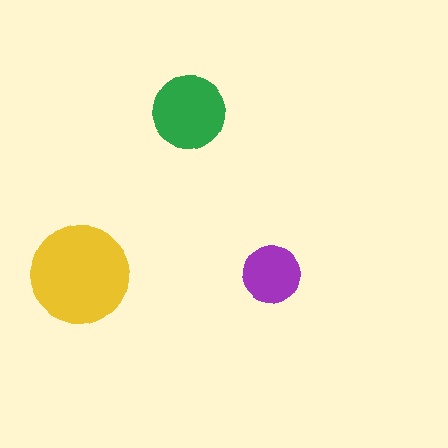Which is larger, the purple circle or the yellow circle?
The yellow one.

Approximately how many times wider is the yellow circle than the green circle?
About 1.5 times wider.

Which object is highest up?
The green circle is topmost.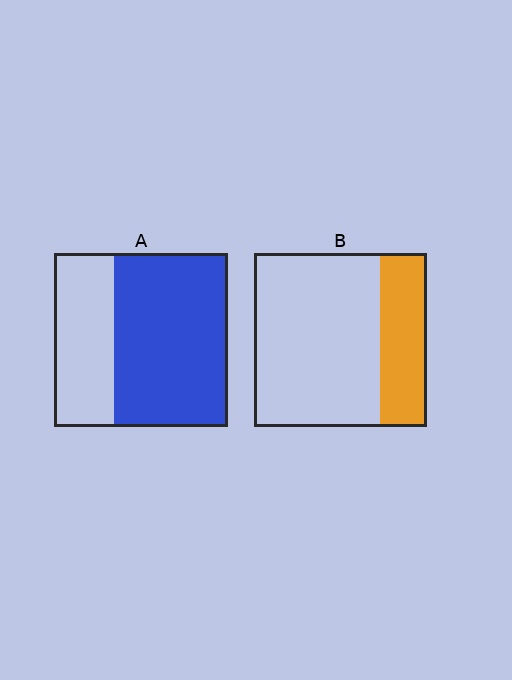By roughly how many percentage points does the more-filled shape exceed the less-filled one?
By roughly 40 percentage points (A over B).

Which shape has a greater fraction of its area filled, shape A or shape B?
Shape A.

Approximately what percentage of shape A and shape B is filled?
A is approximately 65% and B is approximately 25%.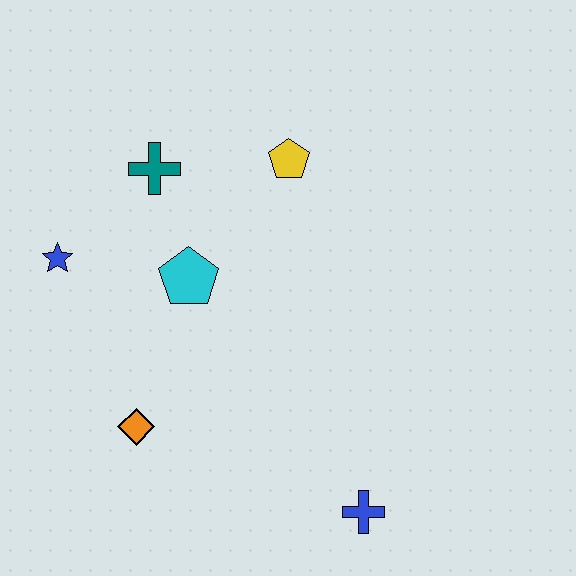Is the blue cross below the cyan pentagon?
Yes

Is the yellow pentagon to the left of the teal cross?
No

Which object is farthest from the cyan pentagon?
The blue cross is farthest from the cyan pentagon.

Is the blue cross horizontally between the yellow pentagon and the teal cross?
No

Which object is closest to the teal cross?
The cyan pentagon is closest to the teal cross.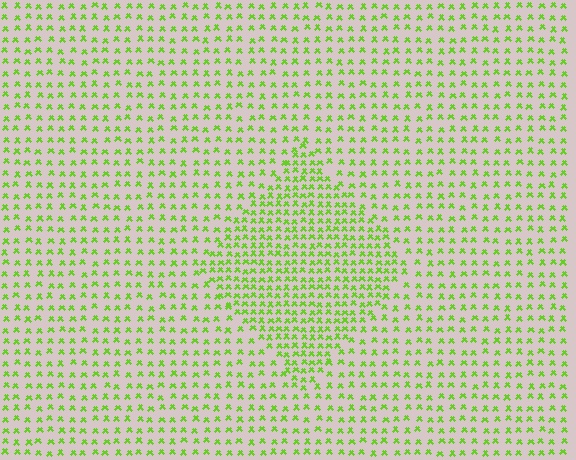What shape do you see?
I see a diamond.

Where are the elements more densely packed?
The elements are more densely packed inside the diamond boundary.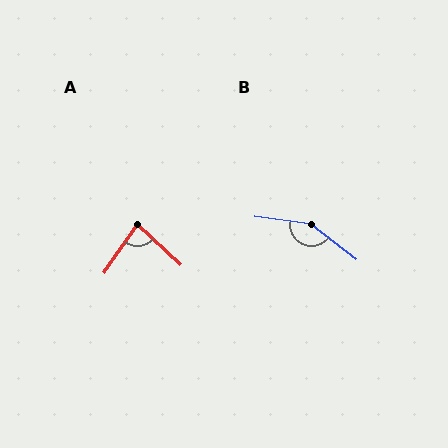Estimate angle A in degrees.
Approximately 82 degrees.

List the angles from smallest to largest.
A (82°), B (150°).